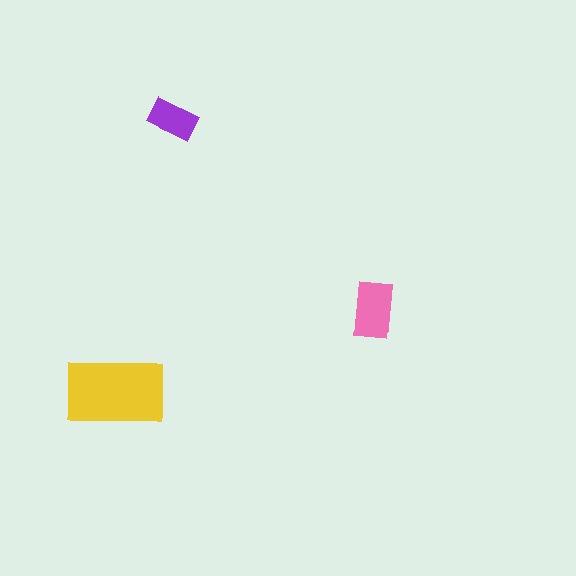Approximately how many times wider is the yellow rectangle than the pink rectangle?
About 1.5 times wider.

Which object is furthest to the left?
The yellow rectangle is leftmost.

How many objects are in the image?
There are 3 objects in the image.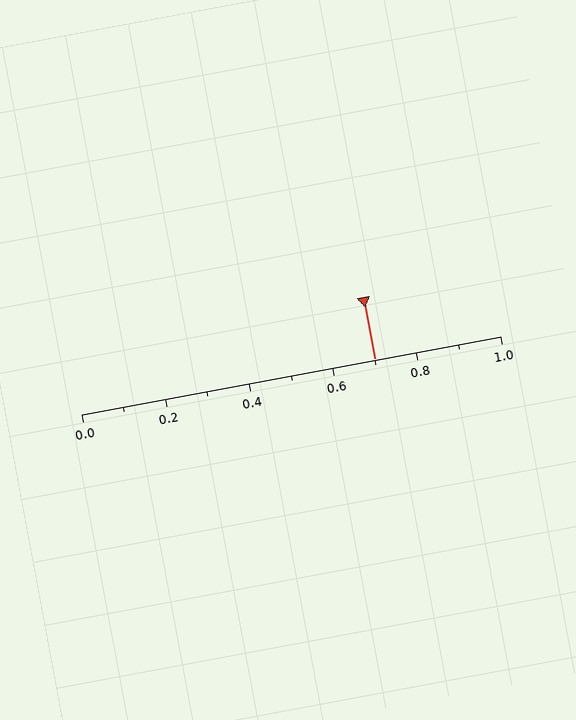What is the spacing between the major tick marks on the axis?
The major ticks are spaced 0.2 apart.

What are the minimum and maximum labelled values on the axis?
The axis runs from 0.0 to 1.0.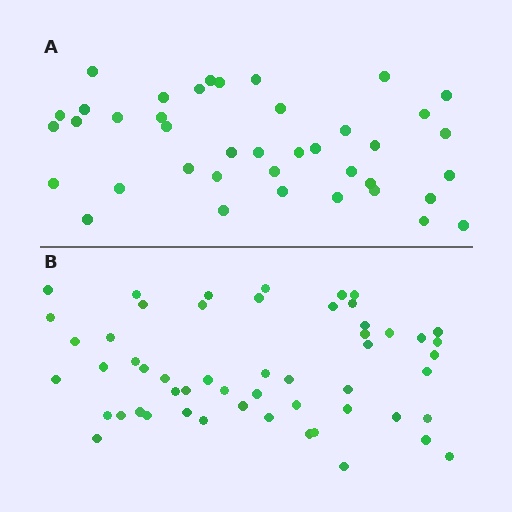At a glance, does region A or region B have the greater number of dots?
Region B (the bottom region) has more dots.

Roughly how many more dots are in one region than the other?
Region B has approximately 15 more dots than region A.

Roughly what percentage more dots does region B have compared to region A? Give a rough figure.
About 35% more.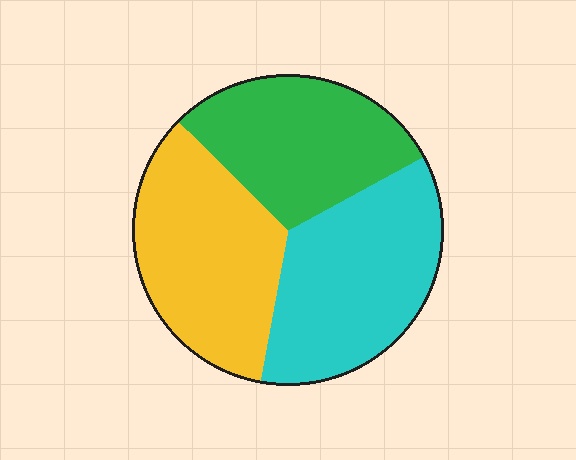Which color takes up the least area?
Green, at roughly 30%.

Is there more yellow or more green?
Yellow.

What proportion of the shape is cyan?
Cyan takes up between a quarter and a half of the shape.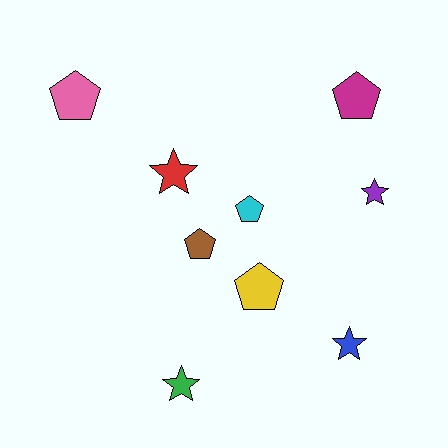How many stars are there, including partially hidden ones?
There are 4 stars.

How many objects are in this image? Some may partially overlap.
There are 9 objects.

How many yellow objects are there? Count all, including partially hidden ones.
There is 1 yellow object.